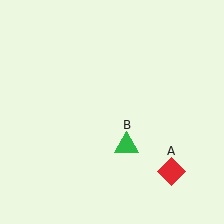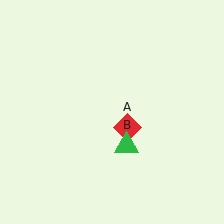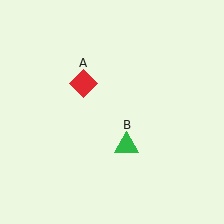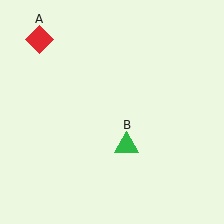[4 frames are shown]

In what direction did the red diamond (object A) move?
The red diamond (object A) moved up and to the left.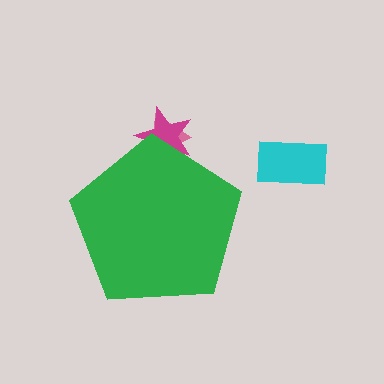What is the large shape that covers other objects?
A green pentagon.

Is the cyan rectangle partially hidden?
No, the cyan rectangle is fully visible.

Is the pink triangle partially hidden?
Yes, the pink triangle is partially hidden behind the green pentagon.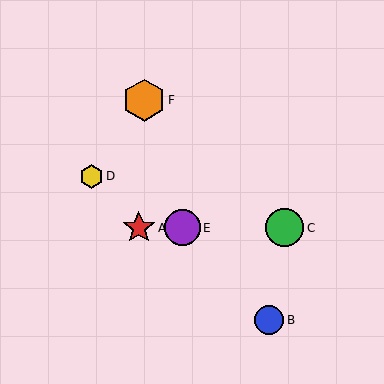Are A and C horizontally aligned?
Yes, both are at y≈228.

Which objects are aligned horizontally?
Objects A, C, E are aligned horizontally.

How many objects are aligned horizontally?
3 objects (A, C, E) are aligned horizontally.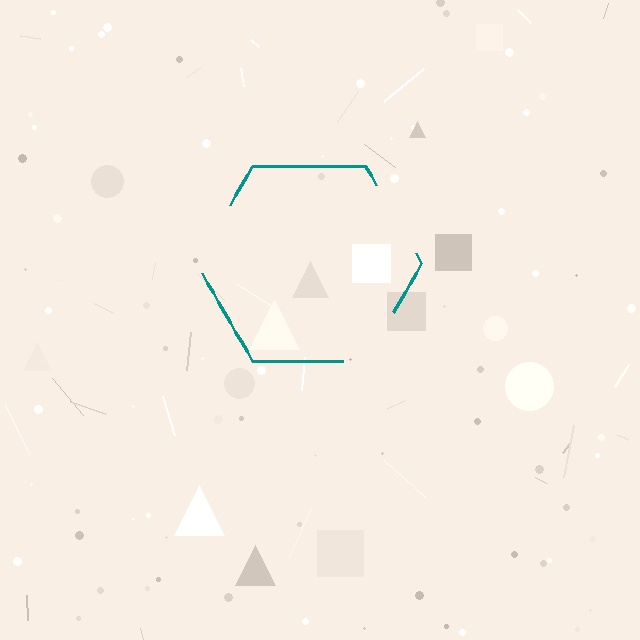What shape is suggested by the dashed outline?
The dashed outline suggests a hexagon.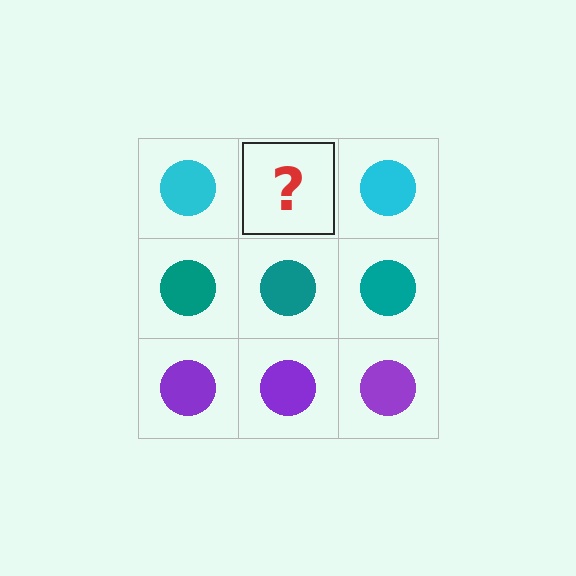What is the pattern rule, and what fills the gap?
The rule is that each row has a consistent color. The gap should be filled with a cyan circle.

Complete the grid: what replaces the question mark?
The question mark should be replaced with a cyan circle.